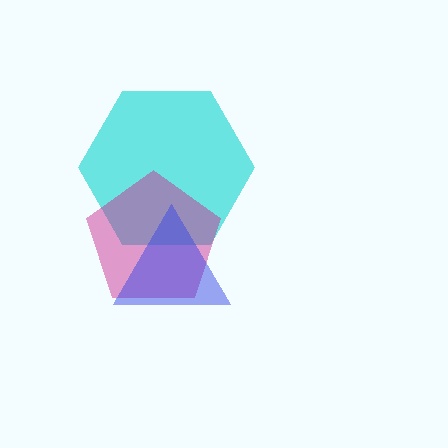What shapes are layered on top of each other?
The layered shapes are: a cyan hexagon, a magenta pentagon, a blue triangle.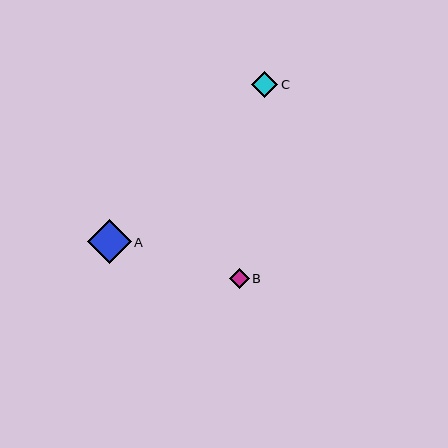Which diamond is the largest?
Diamond A is the largest with a size of approximately 44 pixels.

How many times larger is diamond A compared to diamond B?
Diamond A is approximately 2.2 times the size of diamond B.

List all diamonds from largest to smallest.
From largest to smallest: A, C, B.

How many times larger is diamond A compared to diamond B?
Diamond A is approximately 2.2 times the size of diamond B.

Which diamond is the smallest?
Diamond B is the smallest with a size of approximately 20 pixels.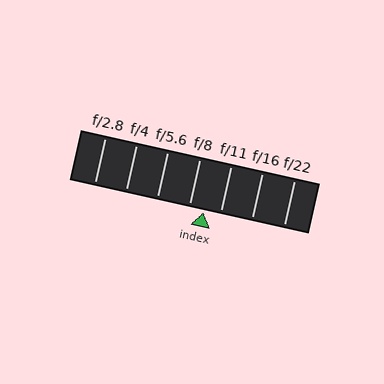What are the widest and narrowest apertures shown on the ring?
The widest aperture shown is f/2.8 and the narrowest is f/22.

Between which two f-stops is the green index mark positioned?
The index mark is between f/8 and f/11.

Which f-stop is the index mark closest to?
The index mark is closest to f/8.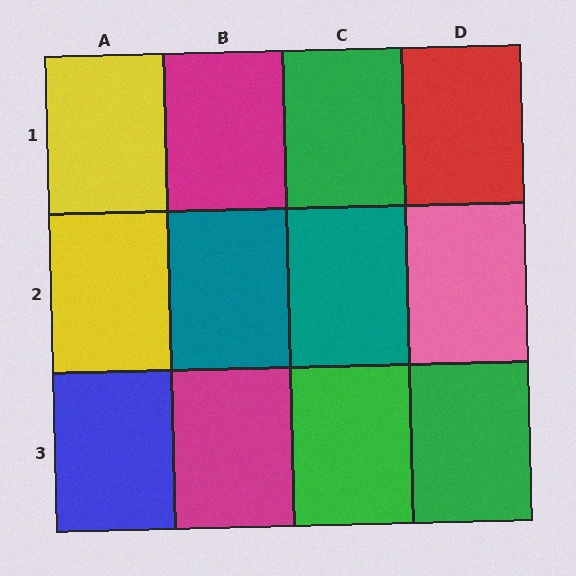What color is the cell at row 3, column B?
Magenta.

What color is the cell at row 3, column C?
Green.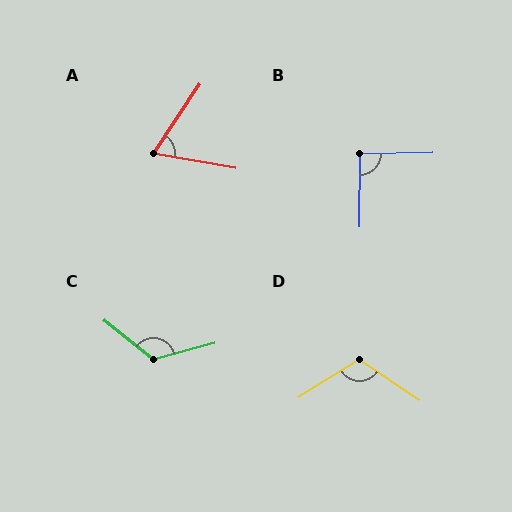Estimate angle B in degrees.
Approximately 91 degrees.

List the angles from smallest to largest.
A (66°), B (91°), D (113°), C (127°).